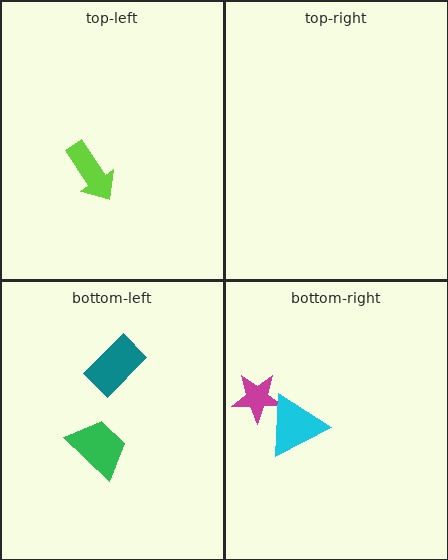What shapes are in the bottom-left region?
The green trapezoid, the teal rectangle.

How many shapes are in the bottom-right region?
2.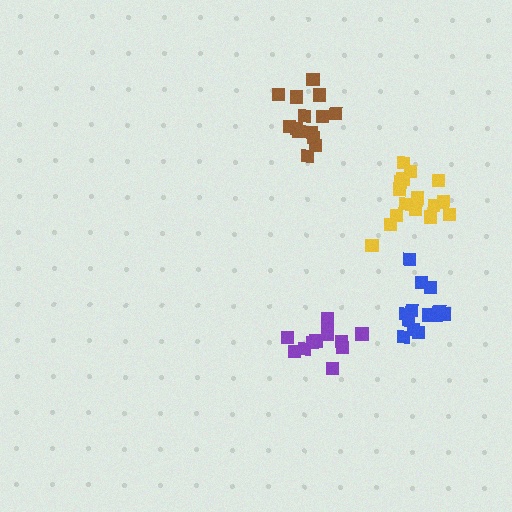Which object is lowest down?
The purple cluster is bottommost.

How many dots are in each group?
Group 1: 16 dots, Group 2: 13 dots, Group 3: 13 dots, Group 4: 14 dots (56 total).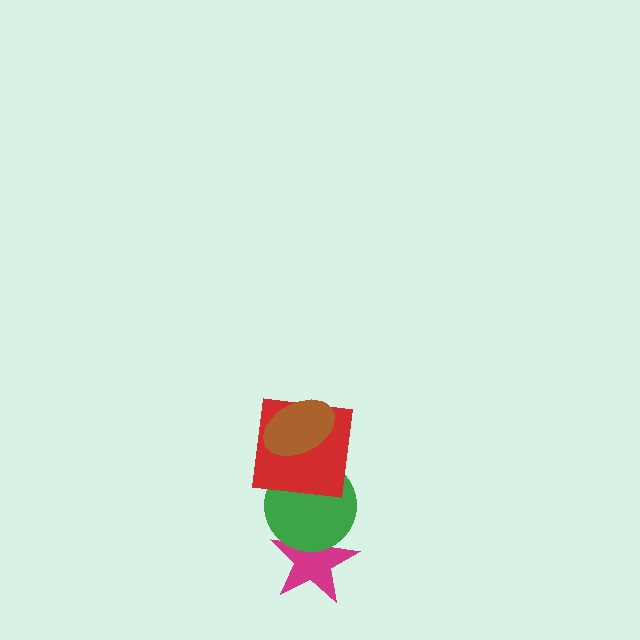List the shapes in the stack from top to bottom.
From top to bottom: the brown ellipse, the red square, the green circle, the magenta star.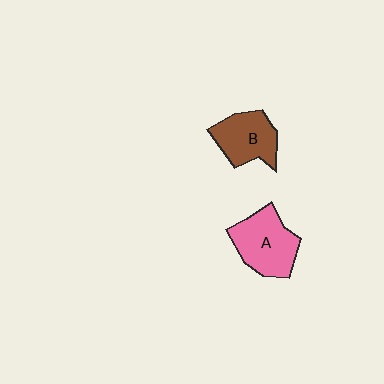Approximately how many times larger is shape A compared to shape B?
Approximately 1.2 times.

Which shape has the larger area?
Shape A (pink).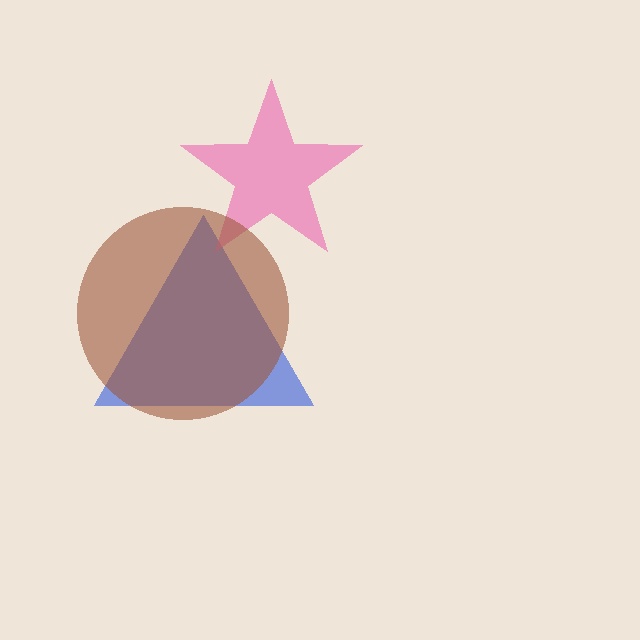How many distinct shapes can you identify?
There are 3 distinct shapes: a blue triangle, a pink star, a brown circle.